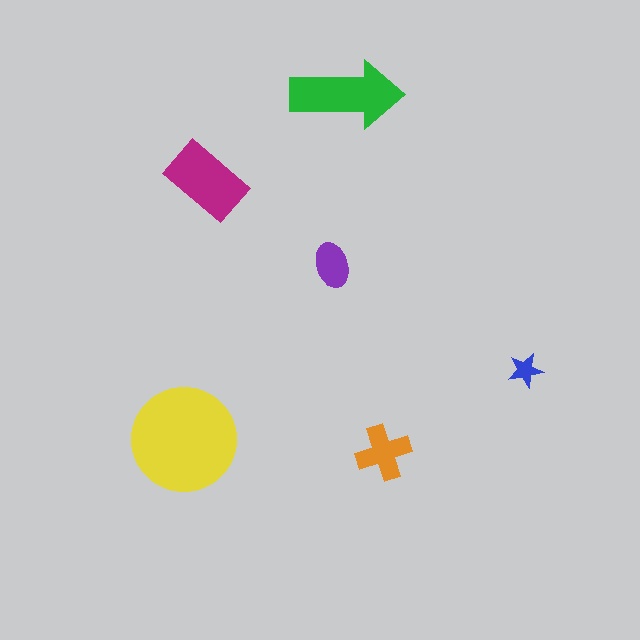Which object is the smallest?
The blue star.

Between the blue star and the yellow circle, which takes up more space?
The yellow circle.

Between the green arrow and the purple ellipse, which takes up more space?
The green arrow.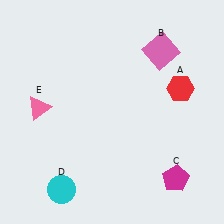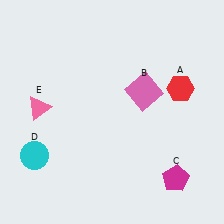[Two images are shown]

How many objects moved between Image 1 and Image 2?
2 objects moved between the two images.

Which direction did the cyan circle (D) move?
The cyan circle (D) moved up.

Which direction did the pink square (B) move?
The pink square (B) moved down.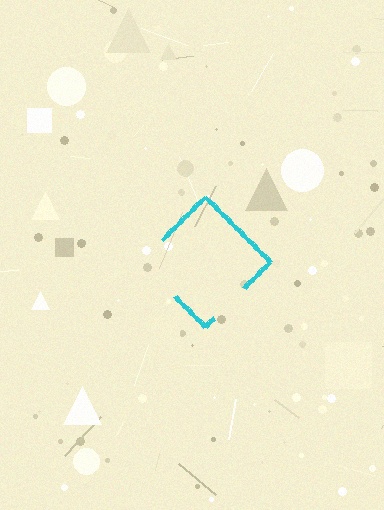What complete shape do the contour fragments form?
The contour fragments form a diamond.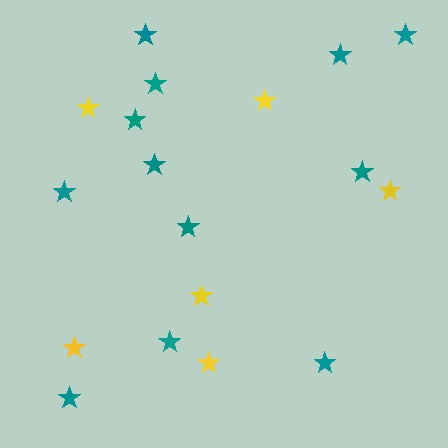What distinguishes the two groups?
There are 2 groups: one group of yellow stars (6) and one group of teal stars (12).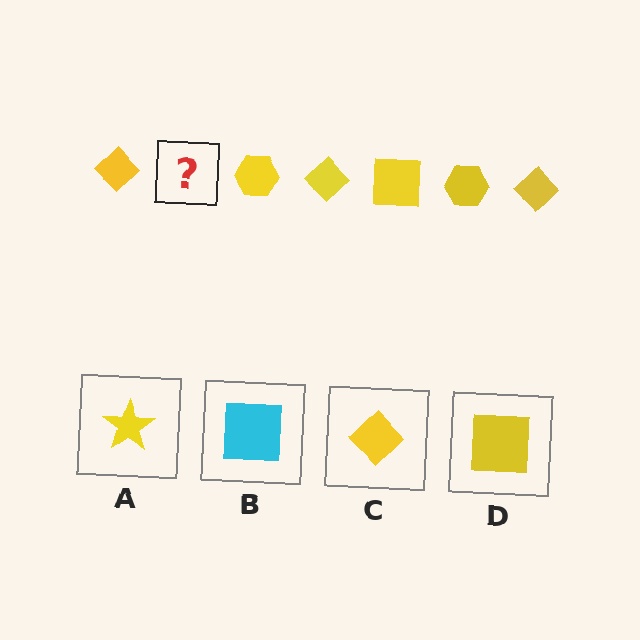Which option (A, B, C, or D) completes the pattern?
D.